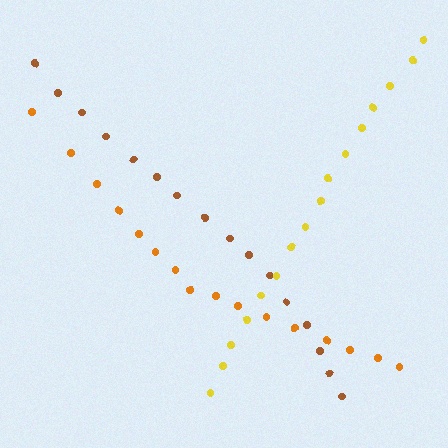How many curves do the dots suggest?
There are 3 distinct paths.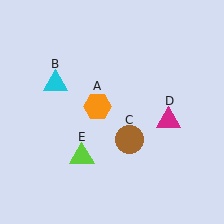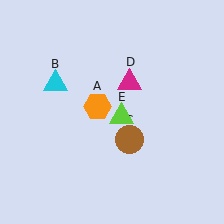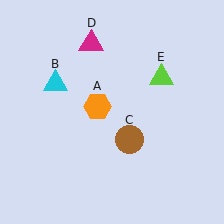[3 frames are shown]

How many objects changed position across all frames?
2 objects changed position: magenta triangle (object D), lime triangle (object E).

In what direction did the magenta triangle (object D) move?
The magenta triangle (object D) moved up and to the left.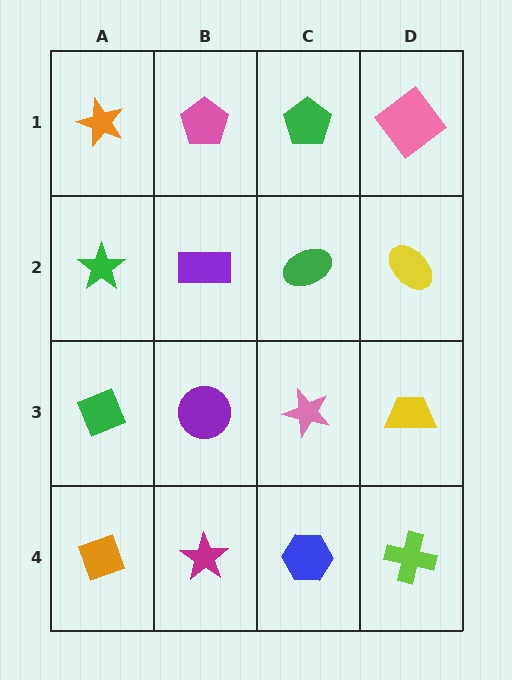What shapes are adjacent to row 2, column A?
An orange star (row 1, column A), a green diamond (row 3, column A), a purple rectangle (row 2, column B).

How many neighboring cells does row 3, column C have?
4.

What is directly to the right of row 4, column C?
A lime cross.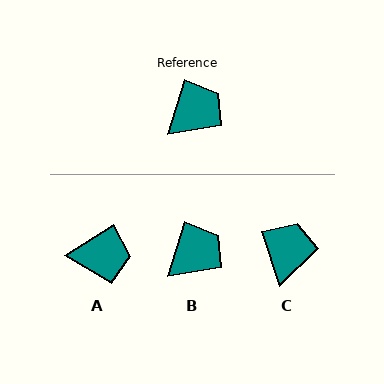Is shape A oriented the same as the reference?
No, it is off by about 40 degrees.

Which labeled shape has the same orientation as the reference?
B.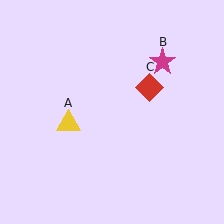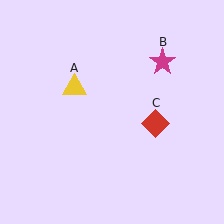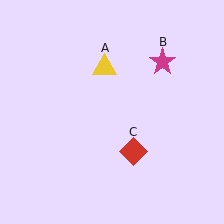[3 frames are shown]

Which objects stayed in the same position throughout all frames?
Magenta star (object B) remained stationary.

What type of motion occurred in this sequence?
The yellow triangle (object A), red diamond (object C) rotated clockwise around the center of the scene.